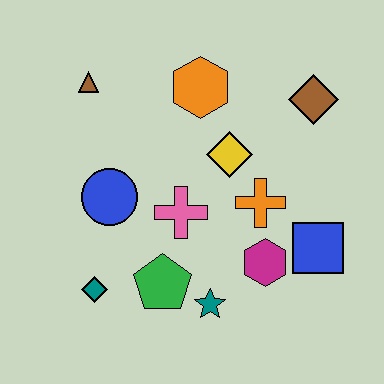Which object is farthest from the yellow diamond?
The teal diamond is farthest from the yellow diamond.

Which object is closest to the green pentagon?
The teal star is closest to the green pentagon.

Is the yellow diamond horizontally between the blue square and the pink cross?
Yes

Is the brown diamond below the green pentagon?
No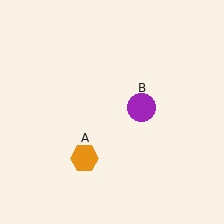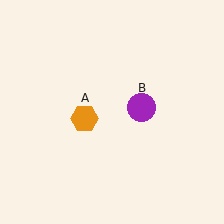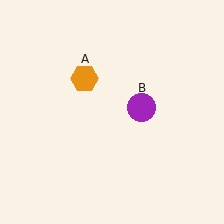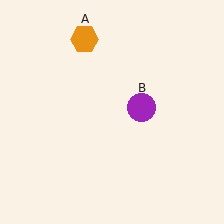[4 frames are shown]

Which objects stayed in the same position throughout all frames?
Purple circle (object B) remained stationary.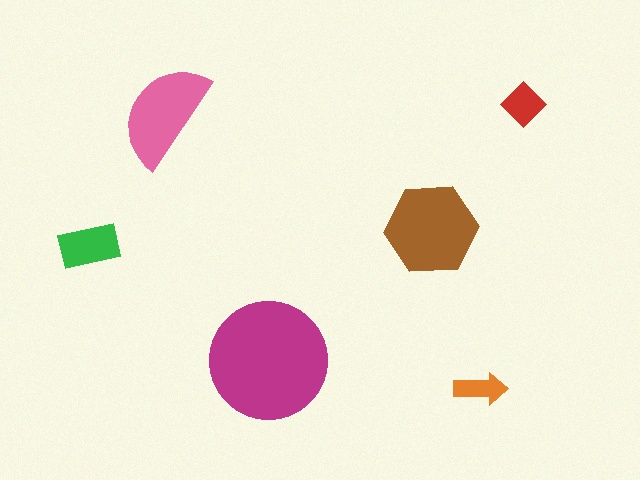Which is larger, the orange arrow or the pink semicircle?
The pink semicircle.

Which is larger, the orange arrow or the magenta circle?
The magenta circle.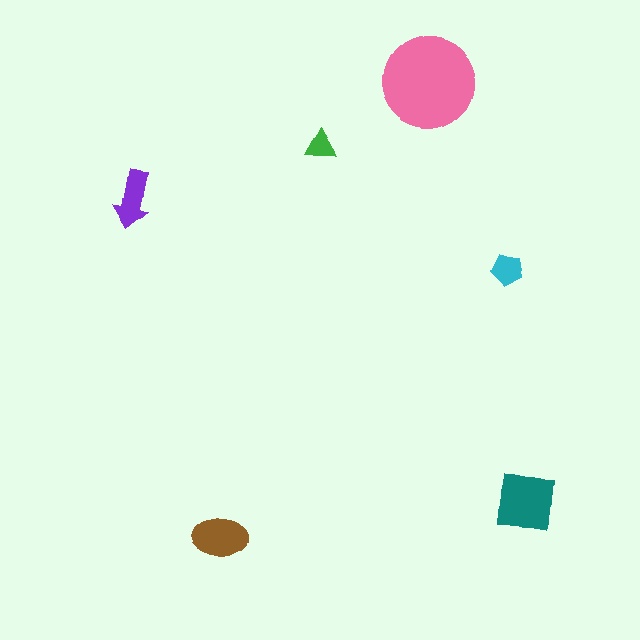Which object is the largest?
The pink circle.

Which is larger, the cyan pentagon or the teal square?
The teal square.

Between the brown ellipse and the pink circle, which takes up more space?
The pink circle.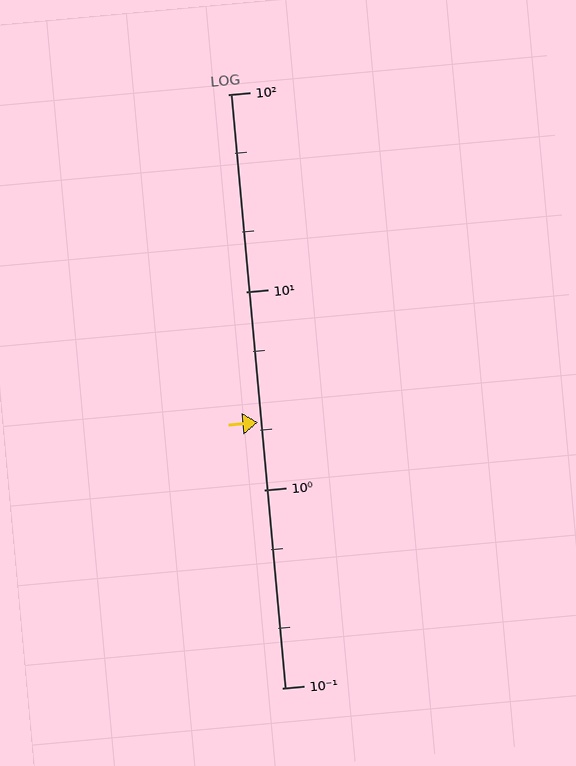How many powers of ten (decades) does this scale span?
The scale spans 3 decades, from 0.1 to 100.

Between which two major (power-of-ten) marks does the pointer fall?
The pointer is between 1 and 10.